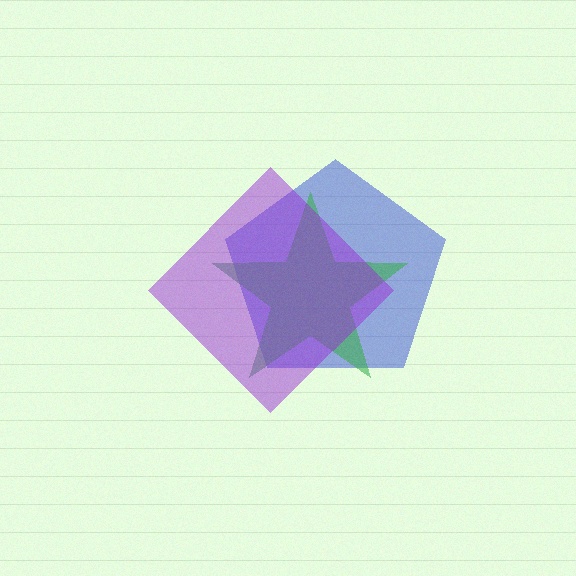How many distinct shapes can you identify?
There are 3 distinct shapes: a blue pentagon, a green star, a purple diamond.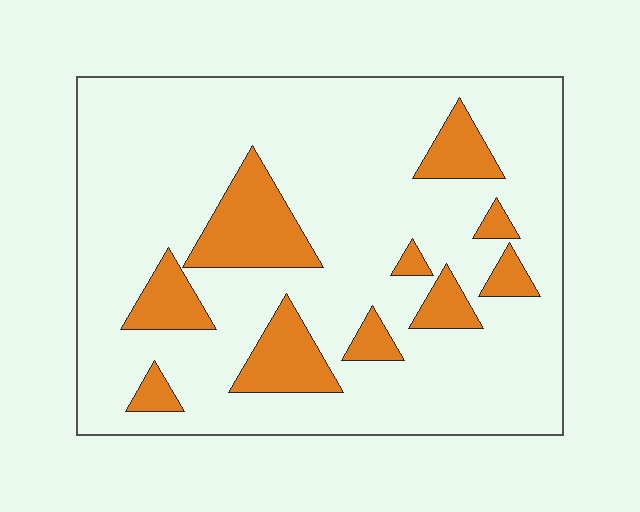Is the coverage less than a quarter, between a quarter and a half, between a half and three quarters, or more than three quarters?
Less than a quarter.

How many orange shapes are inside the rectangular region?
10.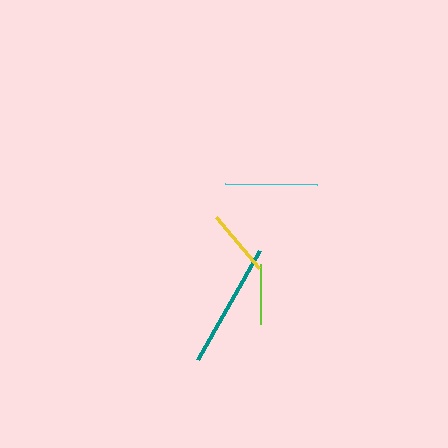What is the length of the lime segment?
The lime segment is approximately 60 pixels long.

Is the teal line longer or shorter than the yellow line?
The teal line is longer than the yellow line.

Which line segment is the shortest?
The lime line is the shortest at approximately 60 pixels.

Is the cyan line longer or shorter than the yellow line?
The cyan line is longer than the yellow line.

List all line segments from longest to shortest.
From longest to shortest: teal, cyan, yellow, lime.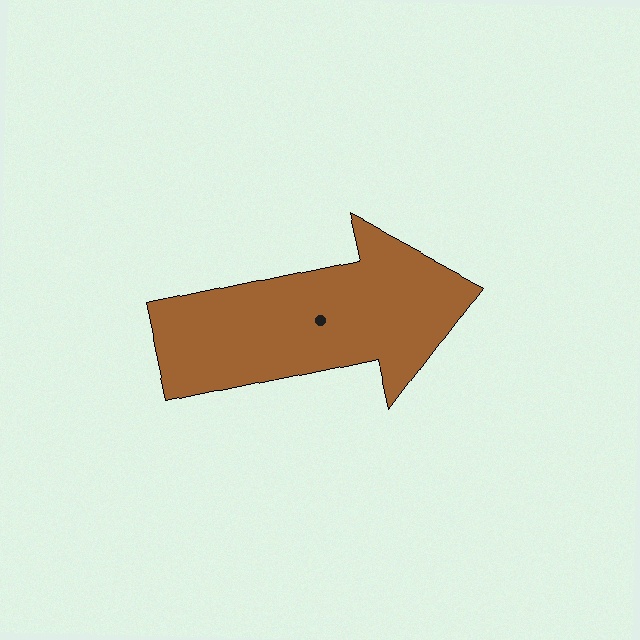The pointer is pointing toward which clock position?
Roughly 3 o'clock.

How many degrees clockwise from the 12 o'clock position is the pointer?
Approximately 78 degrees.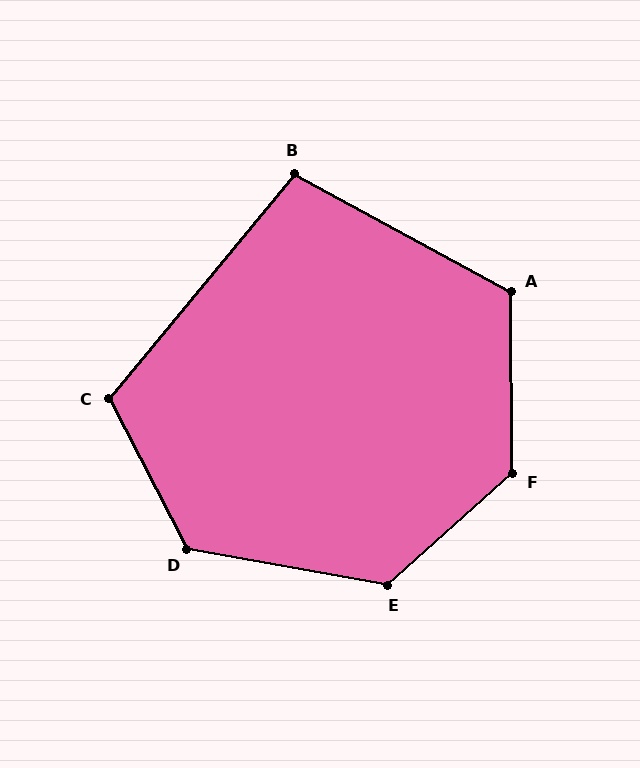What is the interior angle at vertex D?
Approximately 128 degrees (obtuse).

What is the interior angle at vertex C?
Approximately 113 degrees (obtuse).